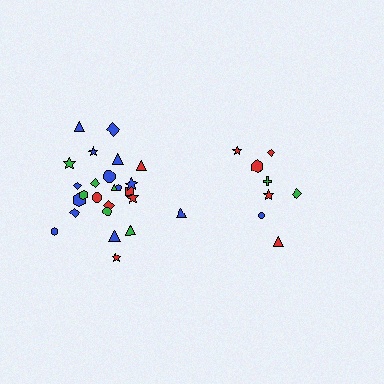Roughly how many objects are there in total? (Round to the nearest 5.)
Roughly 35 objects in total.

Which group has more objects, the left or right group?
The left group.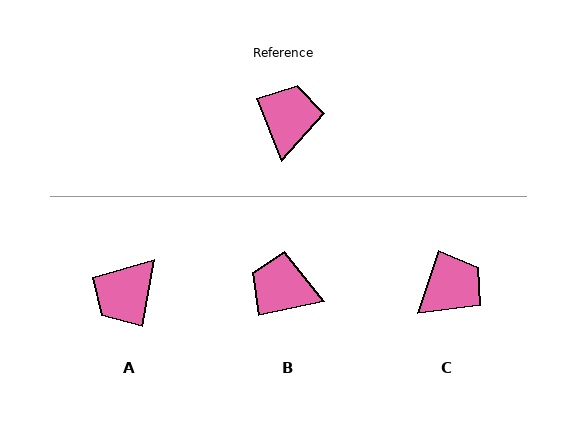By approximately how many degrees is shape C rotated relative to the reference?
Approximately 41 degrees clockwise.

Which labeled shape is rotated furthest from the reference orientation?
A, about 148 degrees away.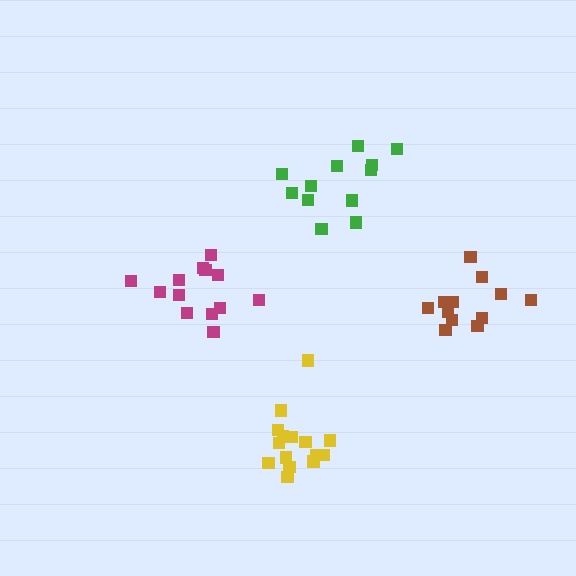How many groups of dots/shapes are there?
There are 4 groups.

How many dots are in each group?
Group 1: 15 dots, Group 2: 13 dots, Group 3: 12 dots, Group 4: 12 dots (52 total).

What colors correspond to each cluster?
The clusters are colored: yellow, magenta, green, brown.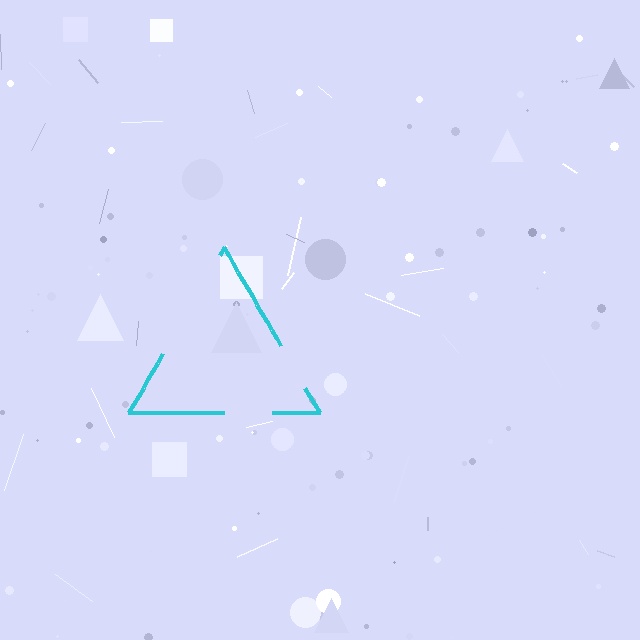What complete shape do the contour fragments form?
The contour fragments form a triangle.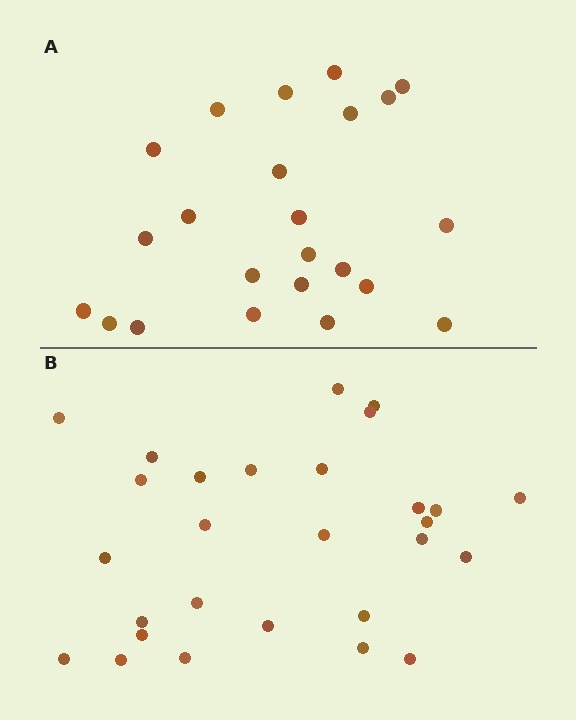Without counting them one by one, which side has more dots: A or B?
Region B (the bottom region) has more dots.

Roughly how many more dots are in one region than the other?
Region B has about 5 more dots than region A.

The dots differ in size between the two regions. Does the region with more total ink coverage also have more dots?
No. Region A has more total ink coverage because its dots are larger, but region B actually contains more individual dots. Total area can be misleading — the number of items is what matters here.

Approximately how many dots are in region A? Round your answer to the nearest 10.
About 20 dots. (The exact count is 23, which rounds to 20.)